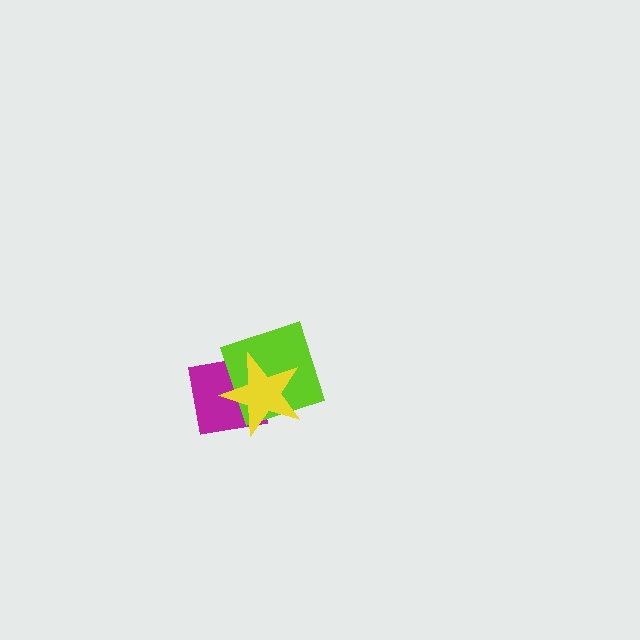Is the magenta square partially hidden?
Yes, it is partially covered by another shape.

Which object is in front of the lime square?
The yellow star is in front of the lime square.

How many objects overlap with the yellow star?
2 objects overlap with the yellow star.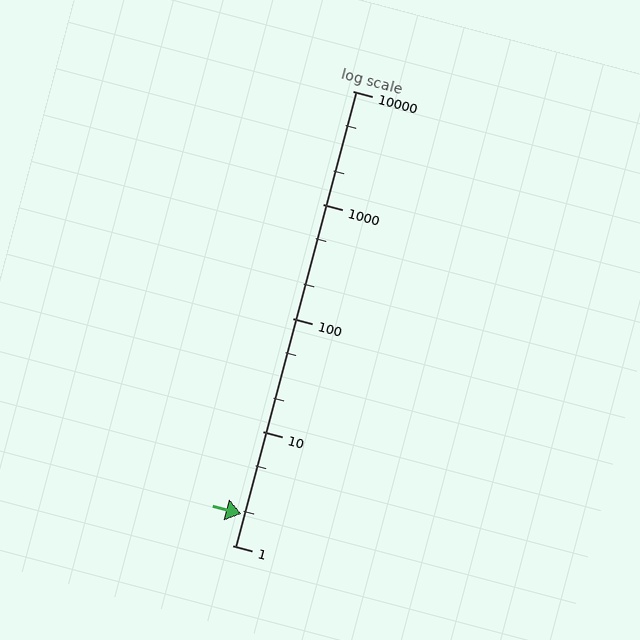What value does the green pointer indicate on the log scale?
The pointer indicates approximately 1.9.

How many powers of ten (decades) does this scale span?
The scale spans 4 decades, from 1 to 10000.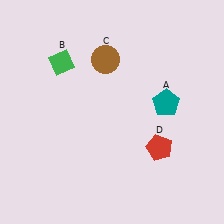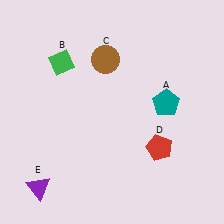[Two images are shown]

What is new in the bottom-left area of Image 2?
A purple triangle (E) was added in the bottom-left area of Image 2.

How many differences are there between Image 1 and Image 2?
There is 1 difference between the two images.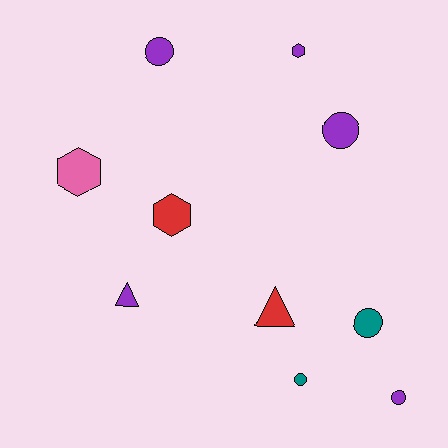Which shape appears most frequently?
Circle, with 5 objects.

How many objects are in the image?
There are 10 objects.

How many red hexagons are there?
There is 1 red hexagon.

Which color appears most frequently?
Purple, with 5 objects.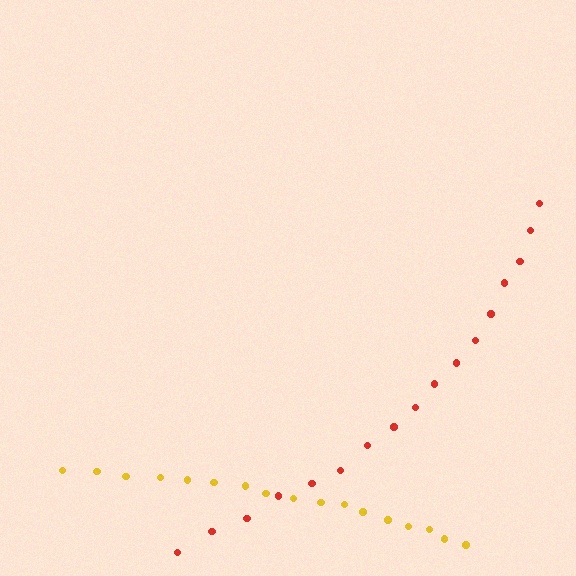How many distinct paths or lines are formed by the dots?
There are 2 distinct paths.